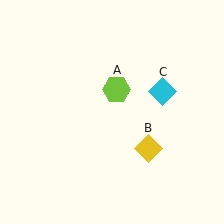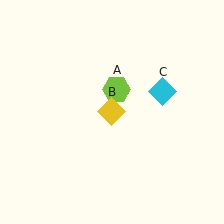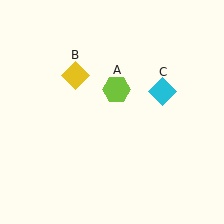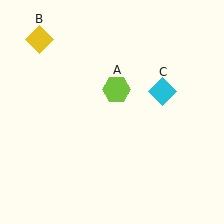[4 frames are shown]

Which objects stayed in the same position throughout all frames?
Lime hexagon (object A) and cyan diamond (object C) remained stationary.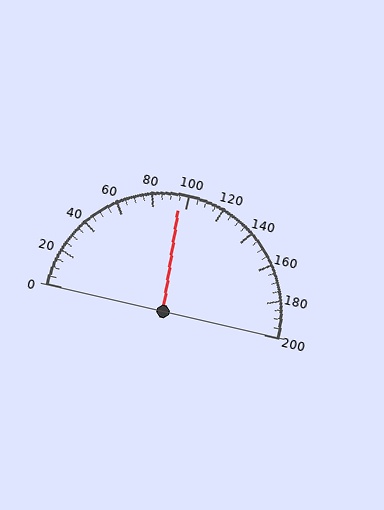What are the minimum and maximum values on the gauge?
The gauge ranges from 0 to 200.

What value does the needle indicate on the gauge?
The needle indicates approximately 95.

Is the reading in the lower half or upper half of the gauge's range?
The reading is in the lower half of the range (0 to 200).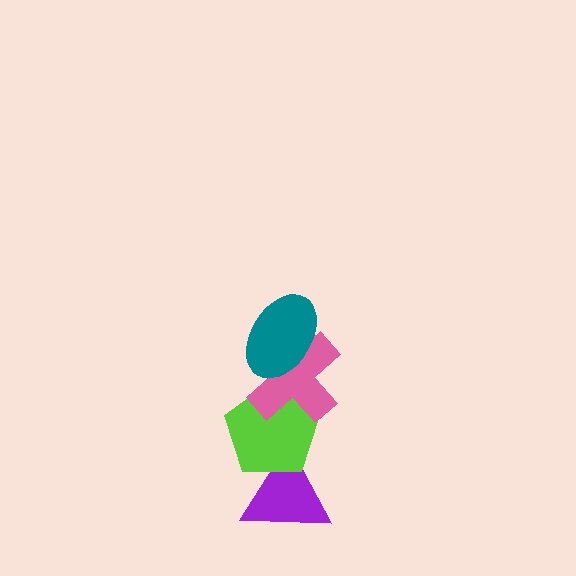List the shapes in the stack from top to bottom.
From top to bottom: the teal ellipse, the pink cross, the lime pentagon, the purple triangle.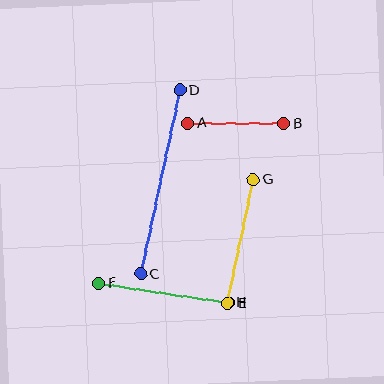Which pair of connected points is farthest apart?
Points C and D are farthest apart.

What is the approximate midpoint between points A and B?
The midpoint is at approximately (236, 124) pixels.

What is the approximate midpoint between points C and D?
The midpoint is at approximately (160, 182) pixels.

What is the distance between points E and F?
The distance is approximately 131 pixels.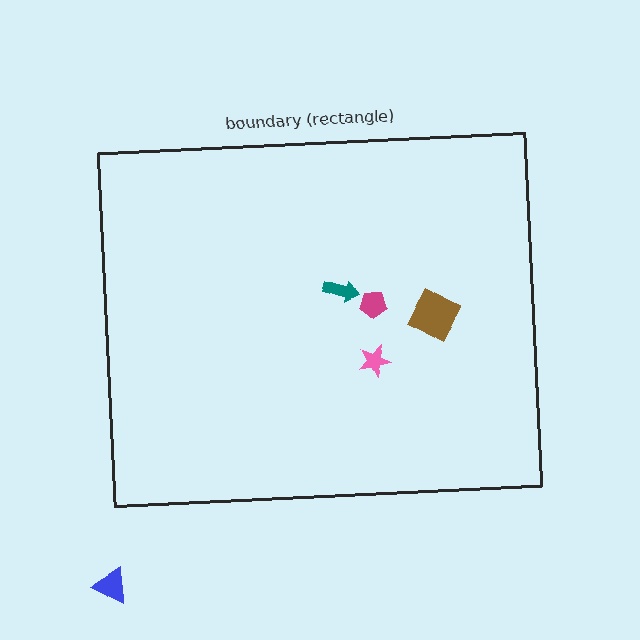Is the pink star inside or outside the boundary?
Inside.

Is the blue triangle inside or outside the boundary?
Outside.